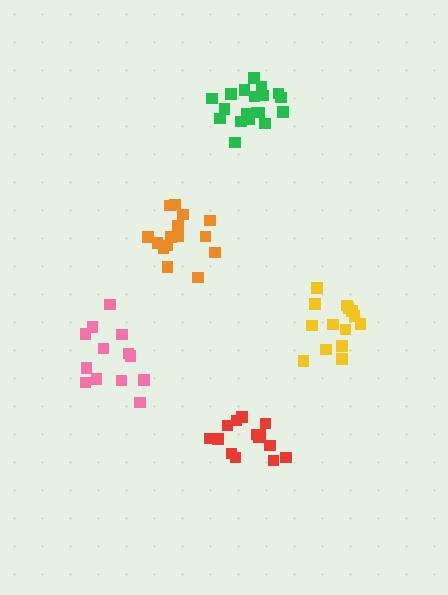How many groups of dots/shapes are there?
There are 5 groups.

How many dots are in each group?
Group 1: 14 dots, Group 2: 15 dots, Group 3: 19 dots, Group 4: 13 dots, Group 5: 14 dots (75 total).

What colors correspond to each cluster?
The clusters are colored: red, orange, green, pink, yellow.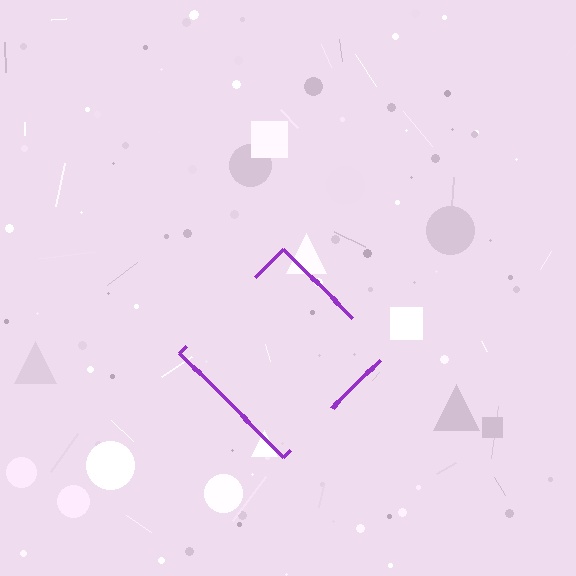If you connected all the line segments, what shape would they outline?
They would outline a diamond.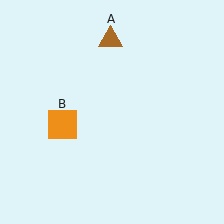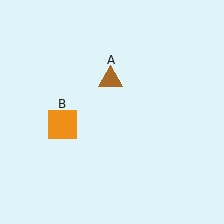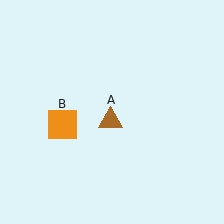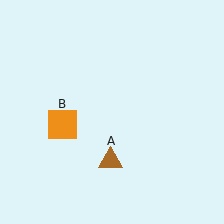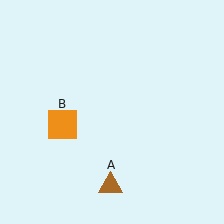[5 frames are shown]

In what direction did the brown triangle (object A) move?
The brown triangle (object A) moved down.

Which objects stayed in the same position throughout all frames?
Orange square (object B) remained stationary.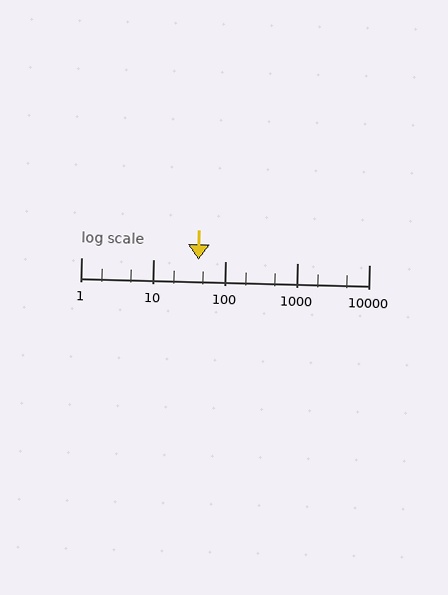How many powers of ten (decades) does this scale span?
The scale spans 4 decades, from 1 to 10000.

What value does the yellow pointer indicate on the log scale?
The pointer indicates approximately 43.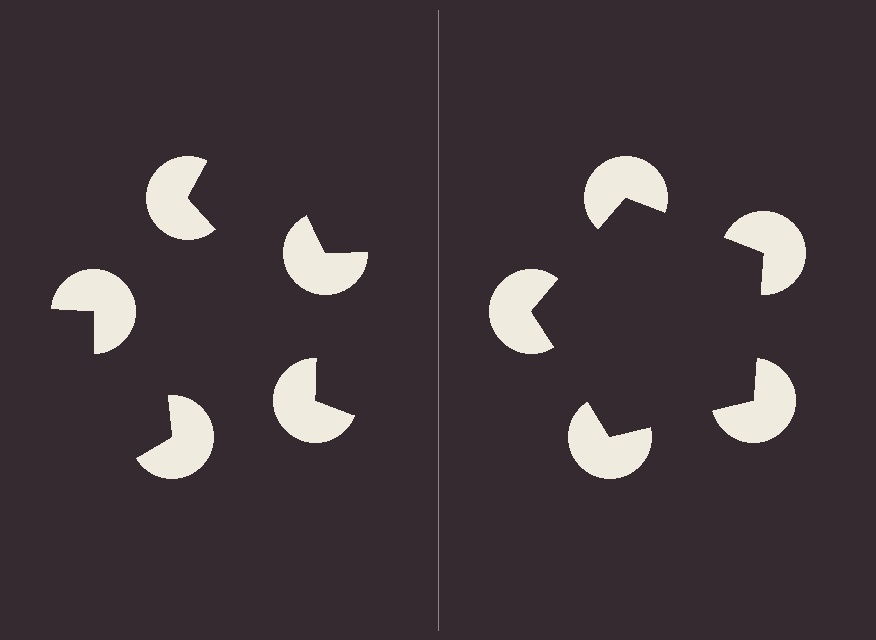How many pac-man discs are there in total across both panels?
10 — 5 on each side.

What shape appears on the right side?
An illusory pentagon.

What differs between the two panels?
The pac-man discs are positioned identically on both sides; only the wedge orientations differ. On the right they align to a pentagon; on the left they are misaligned.